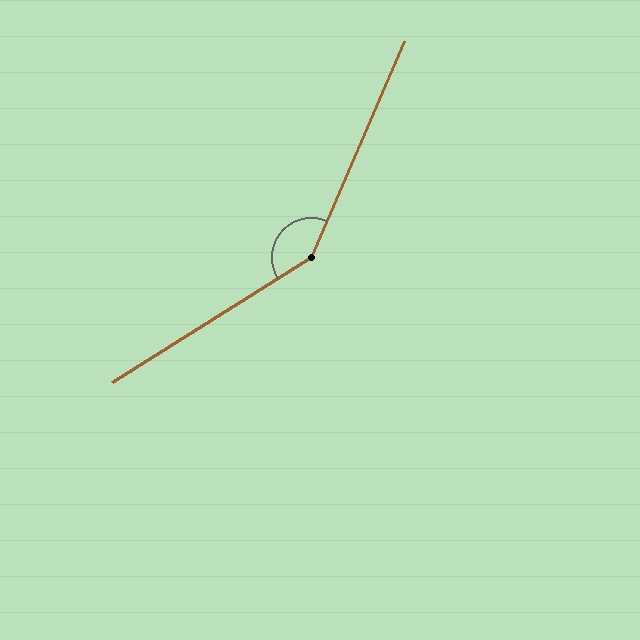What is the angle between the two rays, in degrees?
Approximately 145 degrees.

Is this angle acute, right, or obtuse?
It is obtuse.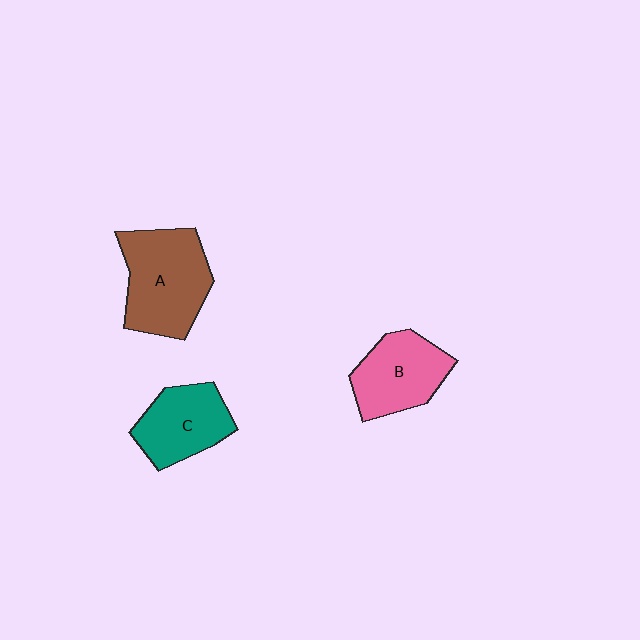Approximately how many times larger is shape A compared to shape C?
Approximately 1.4 times.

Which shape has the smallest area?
Shape C (teal).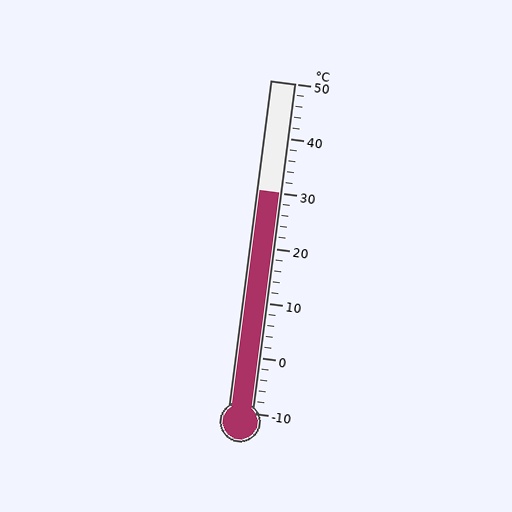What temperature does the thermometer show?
The thermometer shows approximately 30°C.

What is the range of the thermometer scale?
The thermometer scale ranges from -10°C to 50°C.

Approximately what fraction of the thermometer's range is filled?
The thermometer is filled to approximately 65% of its range.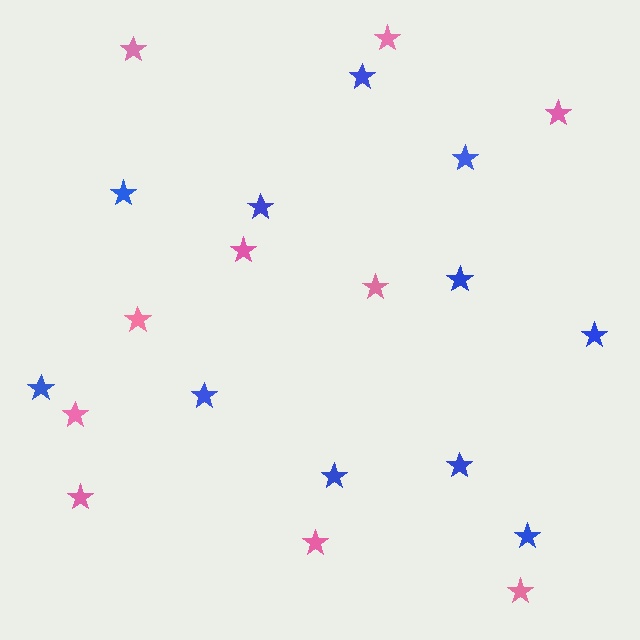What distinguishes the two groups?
There are 2 groups: one group of pink stars (10) and one group of blue stars (11).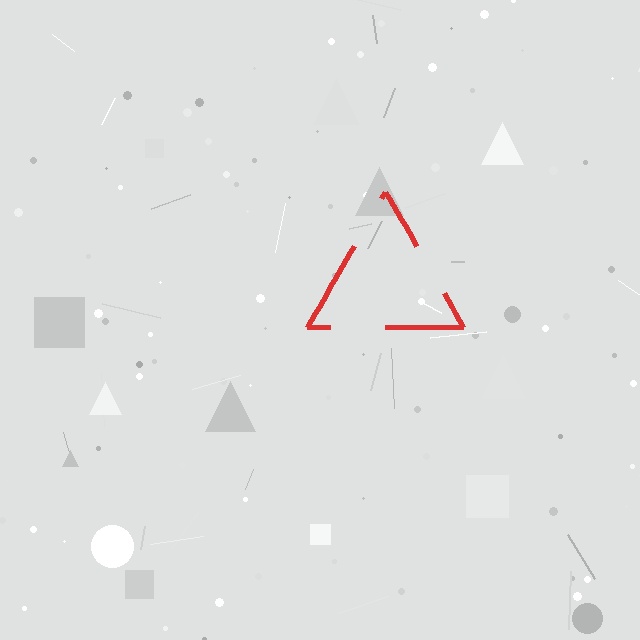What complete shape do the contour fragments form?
The contour fragments form a triangle.